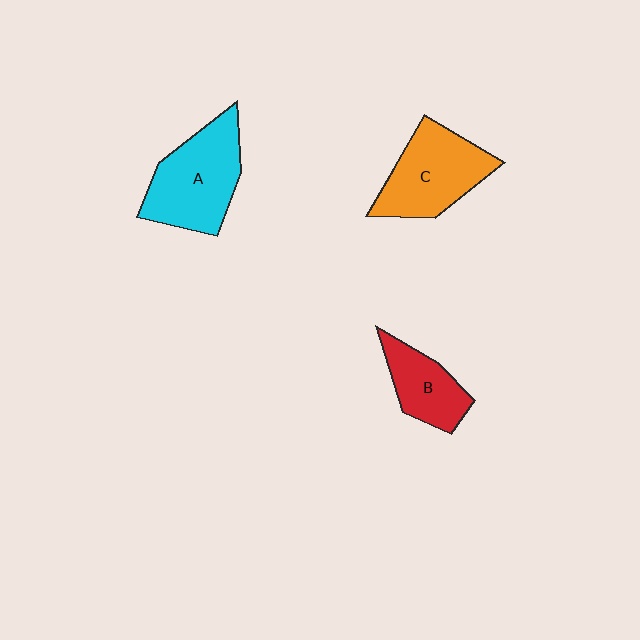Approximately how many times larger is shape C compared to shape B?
Approximately 1.5 times.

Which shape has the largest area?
Shape A (cyan).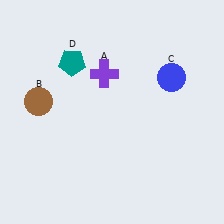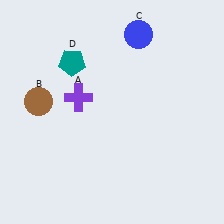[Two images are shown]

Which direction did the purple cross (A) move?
The purple cross (A) moved left.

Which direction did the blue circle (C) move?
The blue circle (C) moved up.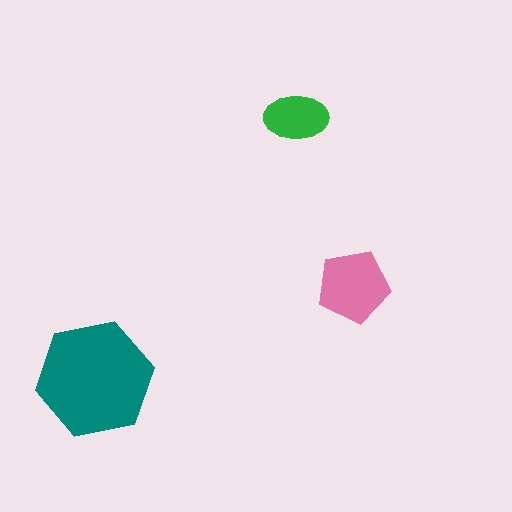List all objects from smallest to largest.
The green ellipse, the pink pentagon, the teal hexagon.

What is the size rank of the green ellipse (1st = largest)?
3rd.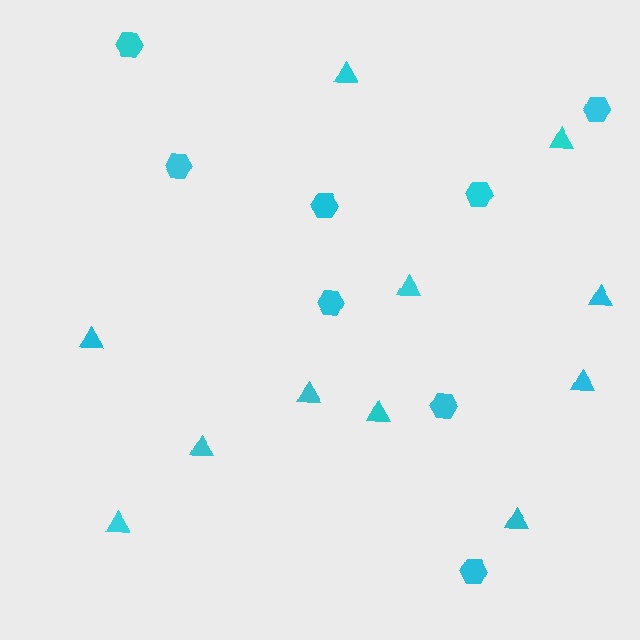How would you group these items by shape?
There are 2 groups: one group of hexagons (8) and one group of triangles (11).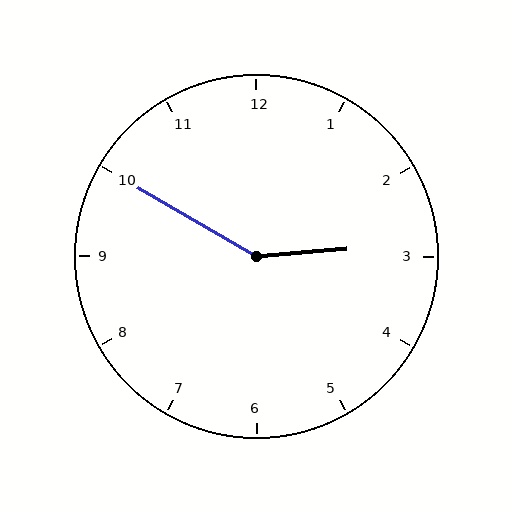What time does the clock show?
2:50.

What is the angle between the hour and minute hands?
Approximately 145 degrees.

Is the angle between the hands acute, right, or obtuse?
It is obtuse.